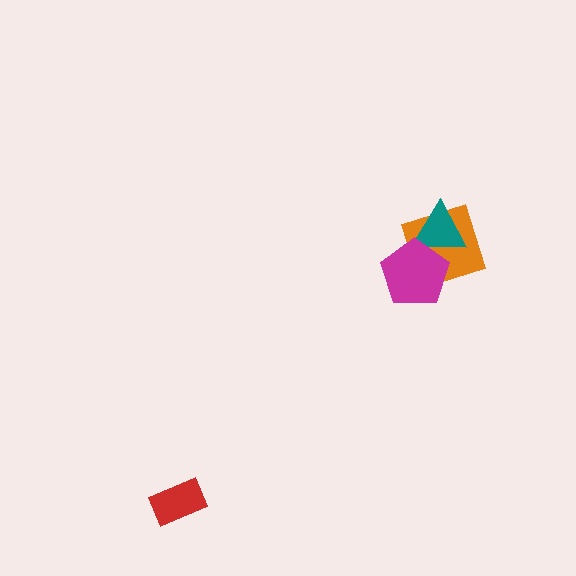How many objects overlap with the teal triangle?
2 objects overlap with the teal triangle.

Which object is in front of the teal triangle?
The magenta pentagon is in front of the teal triangle.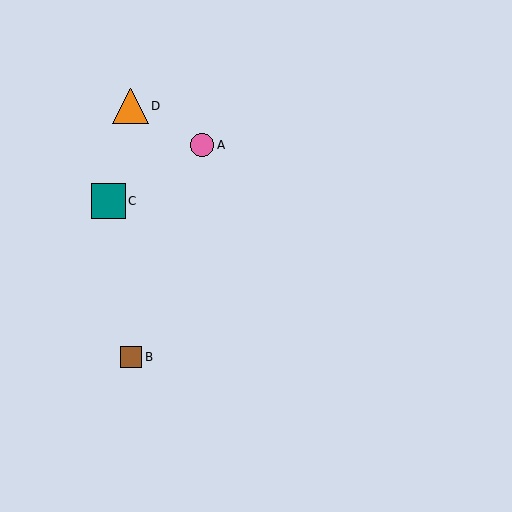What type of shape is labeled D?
Shape D is an orange triangle.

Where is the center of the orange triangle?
The center of the orange triangle is at (131, 106).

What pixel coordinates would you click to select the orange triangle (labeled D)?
Click at (131, 106) to select the orange triangle D.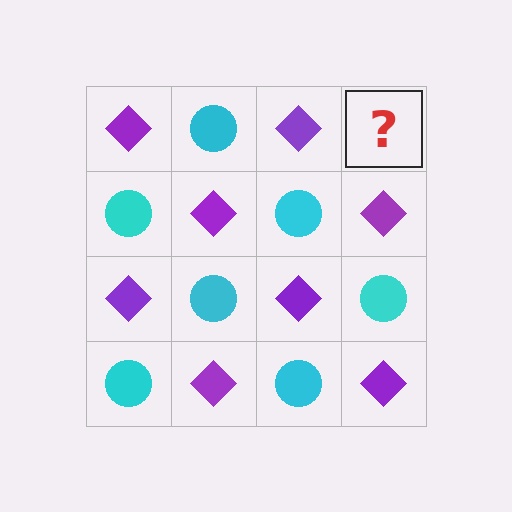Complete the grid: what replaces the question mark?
The question mark should be replaced with a cyan circle.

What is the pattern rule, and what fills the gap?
The rule is that it alternates purple diamond and cyan circle in a checkerboard pattern. The gap should be filled with a cyan circle.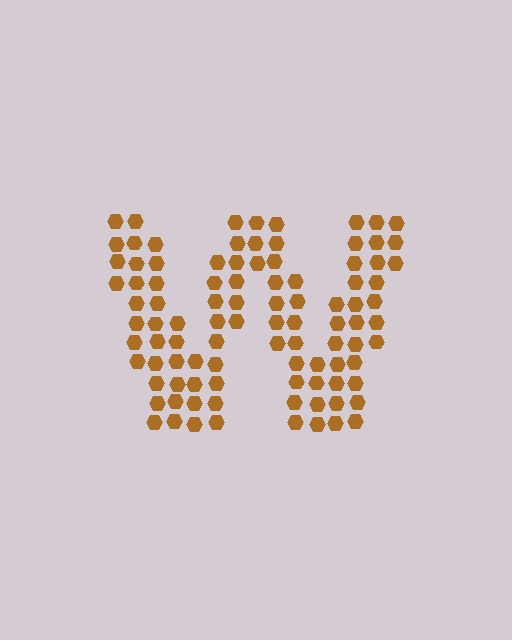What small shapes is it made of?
It is made of small hexagons.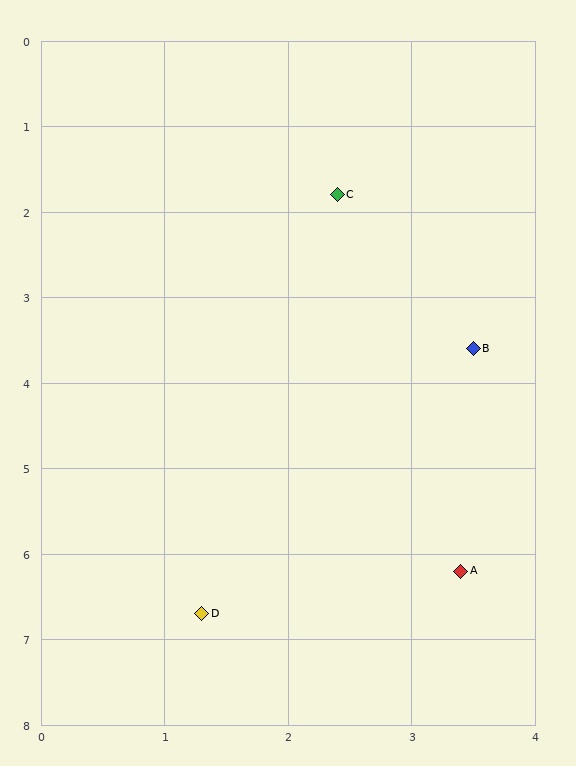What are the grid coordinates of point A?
Point A is at approximately (3.4, 6.2).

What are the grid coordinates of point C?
Point C is at approximately (2.4, 1.8).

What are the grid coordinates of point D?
Point D is at approximately (1.3, 6.7).